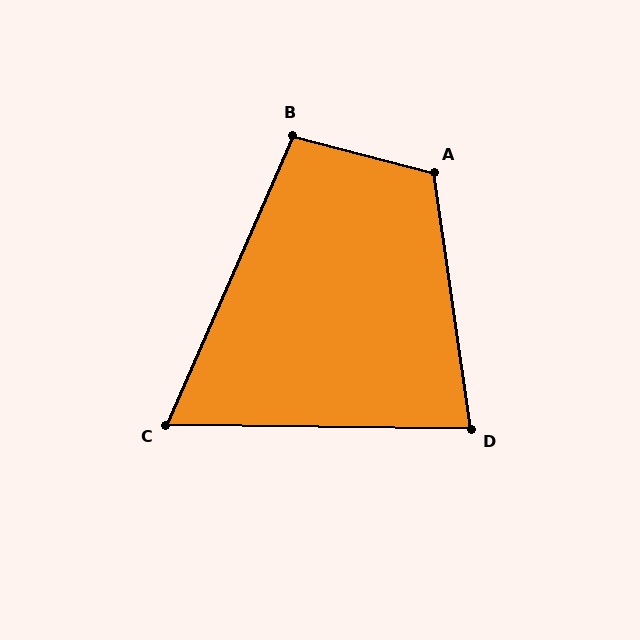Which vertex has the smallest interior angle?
C, at approximately 67 degrees.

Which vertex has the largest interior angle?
A, at approximately 113 degrees.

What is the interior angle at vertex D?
Approximately 81 degrees (acute).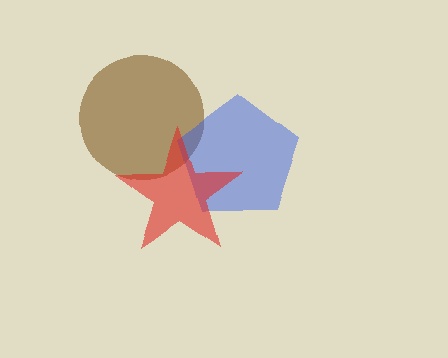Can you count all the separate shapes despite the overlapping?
Yes, there are 3 separate shapes.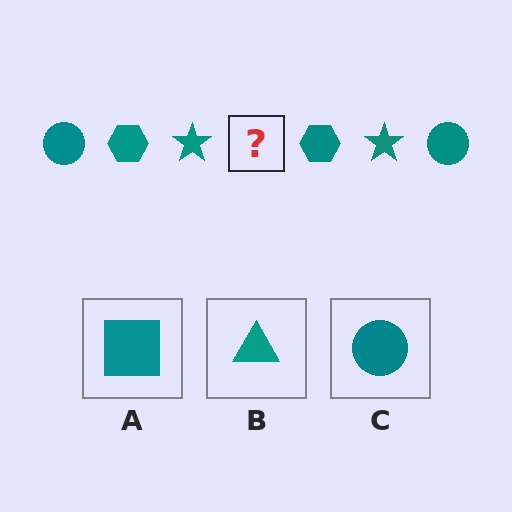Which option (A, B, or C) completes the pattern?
C.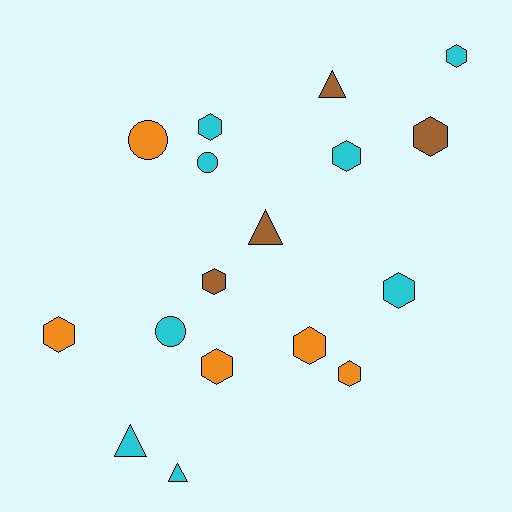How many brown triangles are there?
There are 2 brown triangles.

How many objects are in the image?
There are 17 objects.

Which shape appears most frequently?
Hexagon, with 10 objects.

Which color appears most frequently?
Cyan, with 8 objects.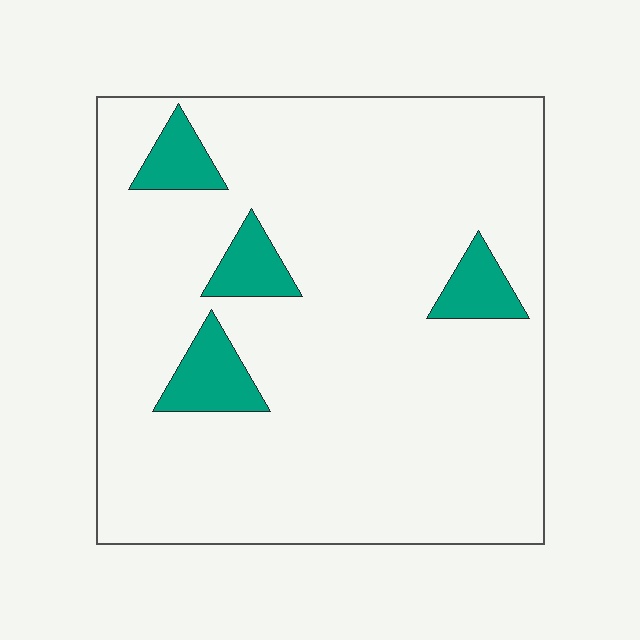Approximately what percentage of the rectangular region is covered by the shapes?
Approximately 10%.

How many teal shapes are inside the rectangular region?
4.